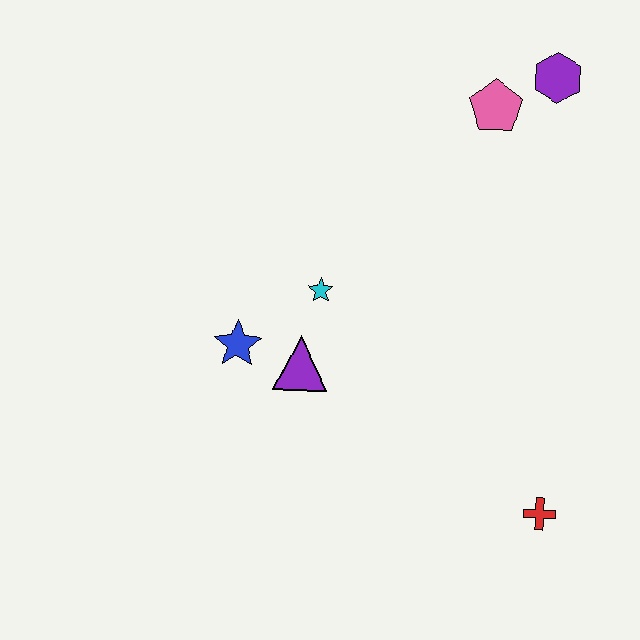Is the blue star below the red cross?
No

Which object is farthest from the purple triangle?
The purple hexagon is farthest from the purple triangle.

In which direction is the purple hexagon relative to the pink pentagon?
The purple hexagon is to the right of the pink pentagon.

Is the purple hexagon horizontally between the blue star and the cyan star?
No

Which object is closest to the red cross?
The purple triangle is closest to the red cross.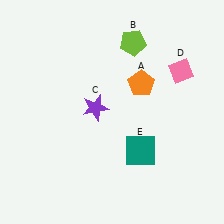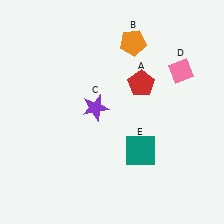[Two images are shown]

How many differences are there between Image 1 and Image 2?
There are 2 differences between the two images.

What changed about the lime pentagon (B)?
In Image 1, B is lime. In Image 2, it changed to orange.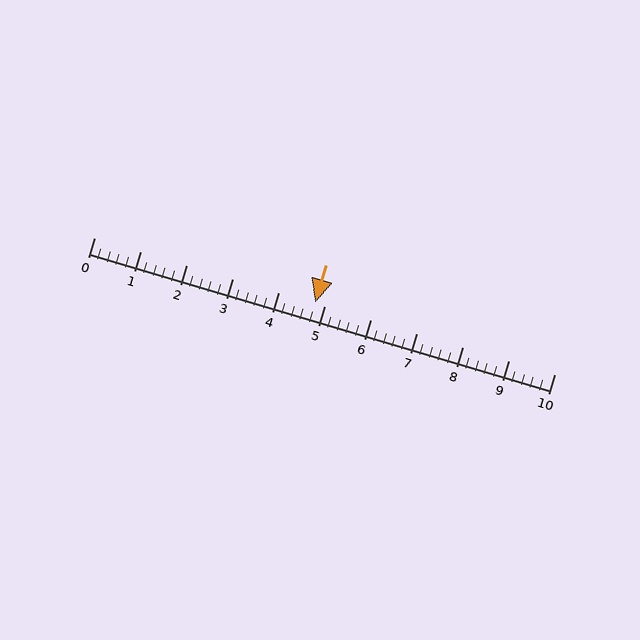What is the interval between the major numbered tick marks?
The major tick marks are spaced 1 units apart.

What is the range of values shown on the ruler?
The ruler shows values from 0 to 10.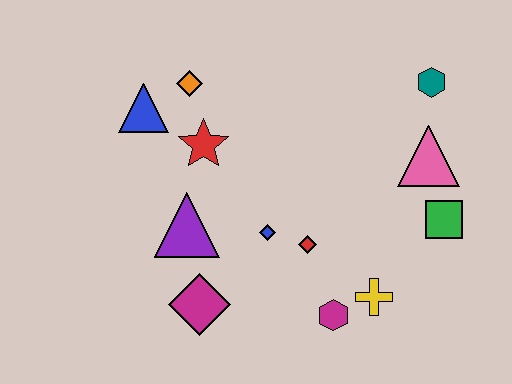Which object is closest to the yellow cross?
The magenta hexagon is closest to the yellow cross.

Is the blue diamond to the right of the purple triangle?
Yes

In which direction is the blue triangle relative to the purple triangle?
The blue triangle is above the purple triangle.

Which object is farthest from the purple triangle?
The teal hexagon is farthest from the purple triangle.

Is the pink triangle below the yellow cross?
No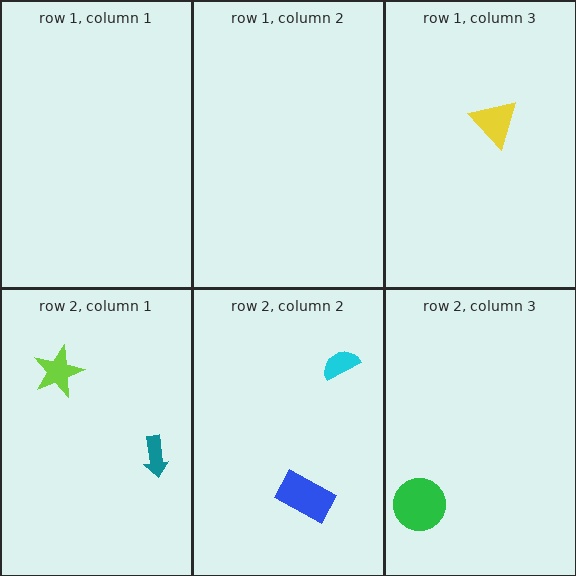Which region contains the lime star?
The row 2, column 1 region.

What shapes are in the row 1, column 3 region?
The yellow triangle.